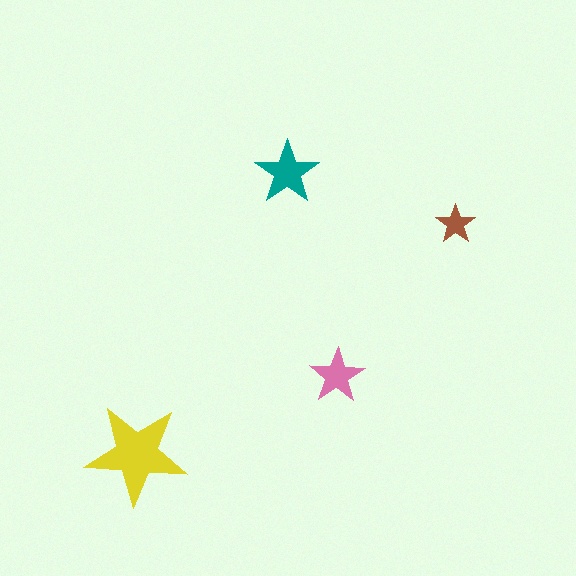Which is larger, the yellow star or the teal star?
The yellow one.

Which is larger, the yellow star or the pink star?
The yellow one.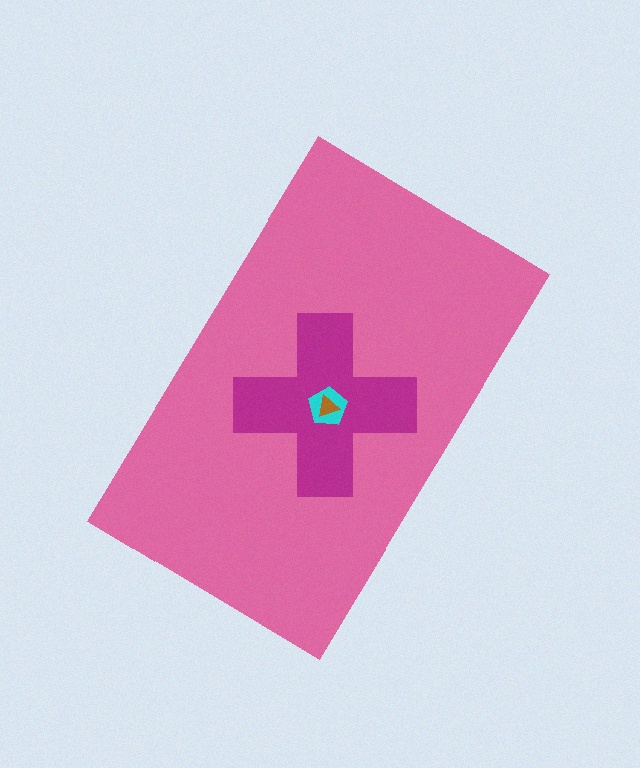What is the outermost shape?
The pink rectangle.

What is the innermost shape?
The brown triangle.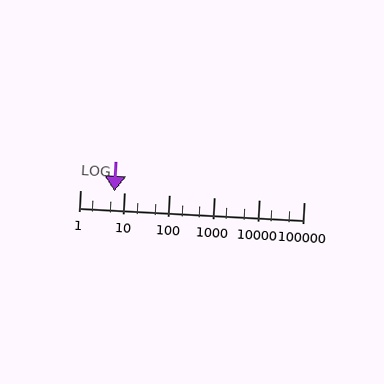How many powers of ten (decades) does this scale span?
The scale spans 5 decades, from 1 to 100000.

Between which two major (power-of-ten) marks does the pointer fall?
The pointer is between 1 and 10.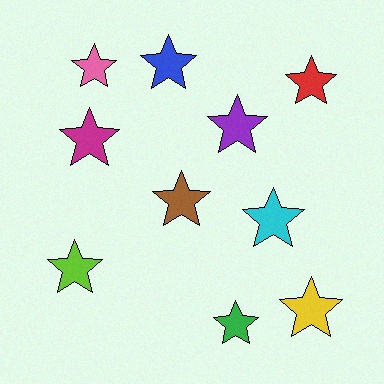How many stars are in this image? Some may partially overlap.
There are 10 stars.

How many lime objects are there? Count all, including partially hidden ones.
There is 1 lime object.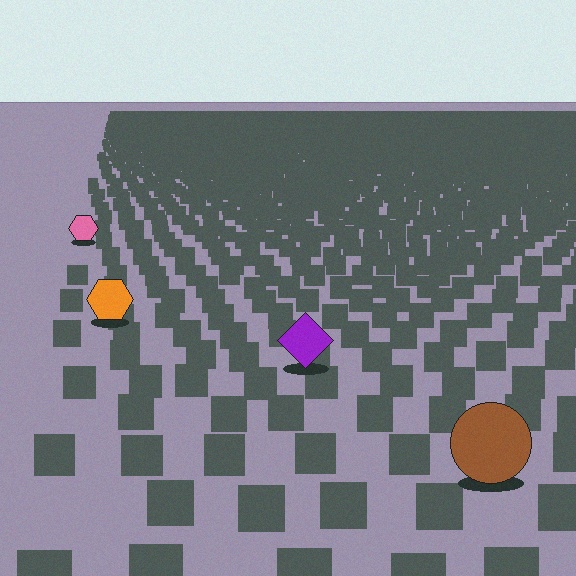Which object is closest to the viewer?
The brown circle is closest. The texture marks near it are larger and more spread out.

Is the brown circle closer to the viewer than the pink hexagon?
Yes. The brown circle is closer — you can tell from the texture gradient: the ground texture is coarser near it.